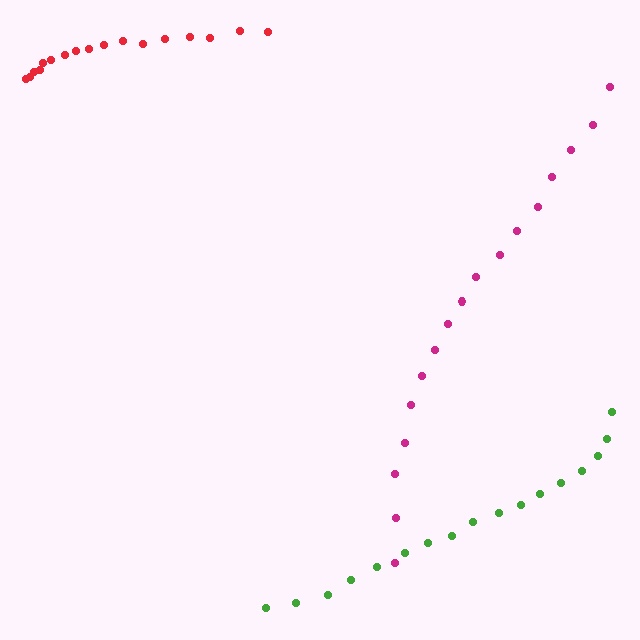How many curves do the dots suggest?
There are 3 distinct paths.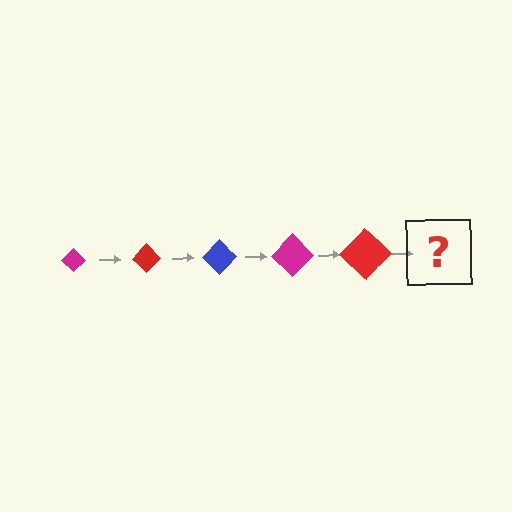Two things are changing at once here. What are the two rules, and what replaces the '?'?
The two rules are that the diamond grows larger each step and the color cycles through magenta, red, and blue. The '?' should be a blue diamond, larger than the previous one.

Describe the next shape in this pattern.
It should be a blue diamond, larger than the previous one.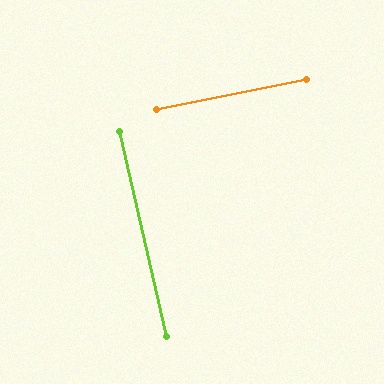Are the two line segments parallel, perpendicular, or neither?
Perpendicular — they meet at approximately 88°.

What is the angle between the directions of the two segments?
Approximately 88 degrees.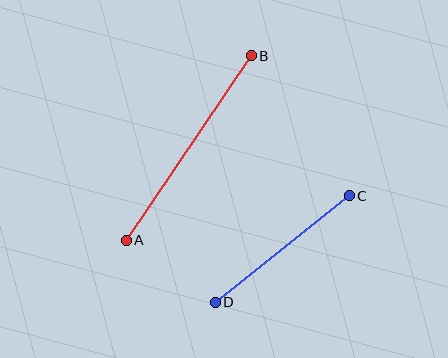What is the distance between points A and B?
The distance is approximately 223 pixels.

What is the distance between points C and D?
The distance is approximately 171 pixels.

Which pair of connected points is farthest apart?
Points A and B are farthest apart.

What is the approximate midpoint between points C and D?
The midpoint is at approximately (282, 249) pixels.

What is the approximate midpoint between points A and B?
The midpoint is at approximately (189, 148) pixels.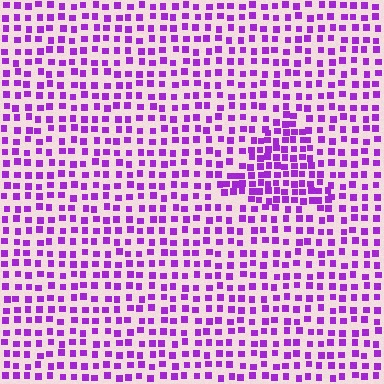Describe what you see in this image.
The image contains small purple elements arranged at two different densities. A triangle-shaped region is visible where the elements are more densely packed than the surrounding area.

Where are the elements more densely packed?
The elements are more densely packed inside the triangle boundary.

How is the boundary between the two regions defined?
The boundary is defined by a change in element density (approximately 1.7x ratio). All elements are the same color, size, and shape.